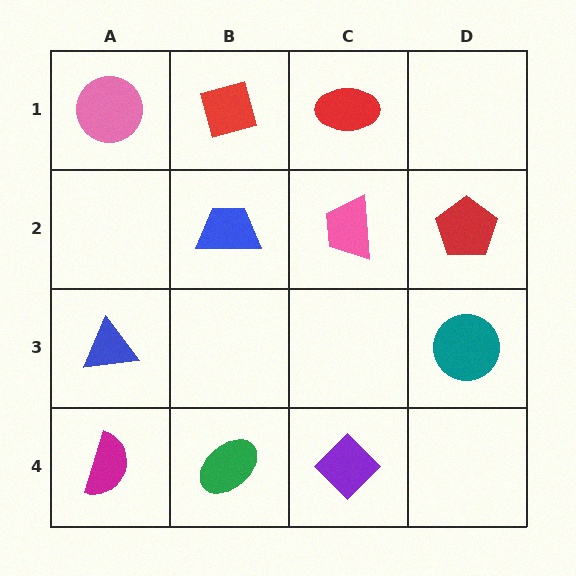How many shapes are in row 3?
2 shapes.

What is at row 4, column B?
A green ellipse.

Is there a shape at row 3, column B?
No, that cell is empty.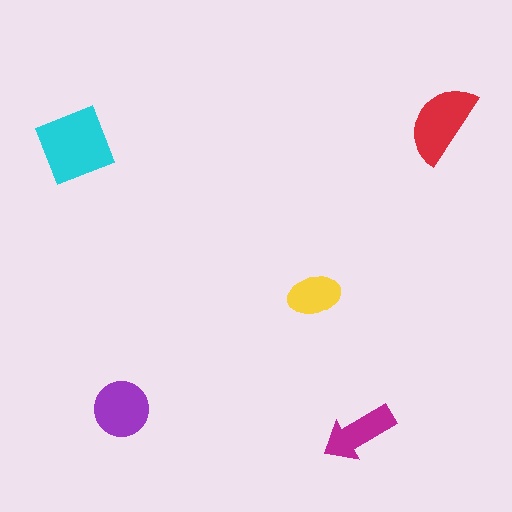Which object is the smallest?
The yellow ellipse.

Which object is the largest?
The cyan diamond.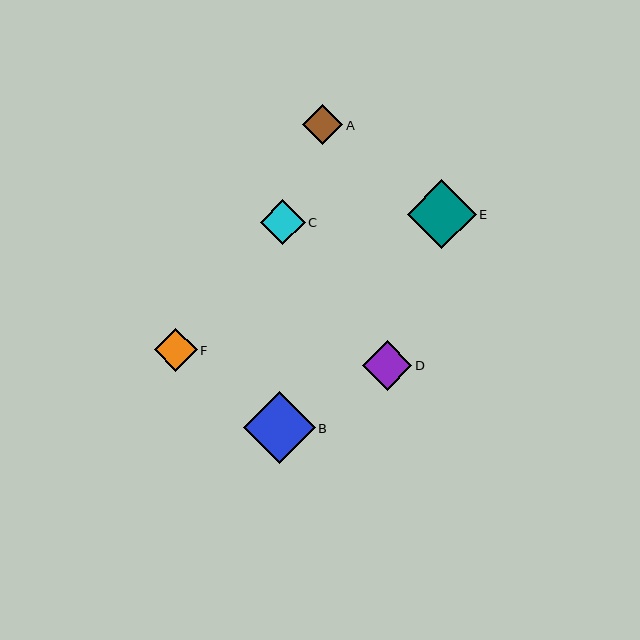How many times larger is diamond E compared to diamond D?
Diamond E is approximately 1.4 times the size of diamond D.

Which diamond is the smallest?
Diamond A is the smallest with a size of approximately 40 pixels.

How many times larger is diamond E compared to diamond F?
Diamond E is approximately 1.6 times the size of diamond F.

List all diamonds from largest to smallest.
From largest to smallest: B, E, D, C, F, A.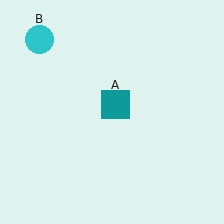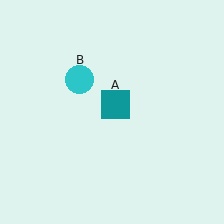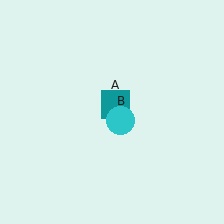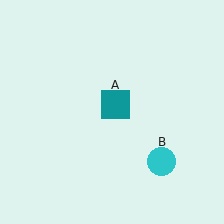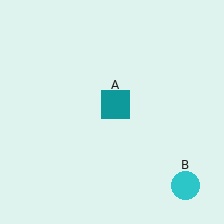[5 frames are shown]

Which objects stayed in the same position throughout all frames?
Teal square (object A) remained stationary.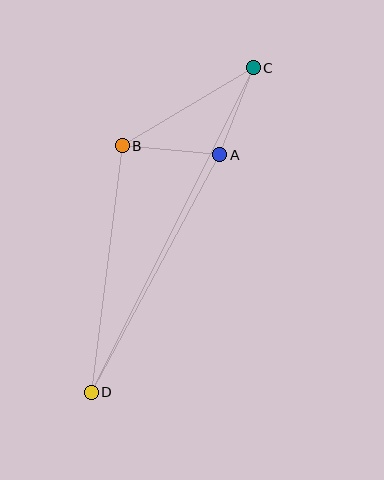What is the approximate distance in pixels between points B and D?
The distance between B and D is approximately 248 pixels.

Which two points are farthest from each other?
Points C and D are farthest from each other.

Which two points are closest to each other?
Points A and C are closest to each other.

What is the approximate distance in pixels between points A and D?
The distance between A and D is approximately 270 pixels.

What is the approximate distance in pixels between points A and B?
The distance between A and B is approximately 98 pixels.